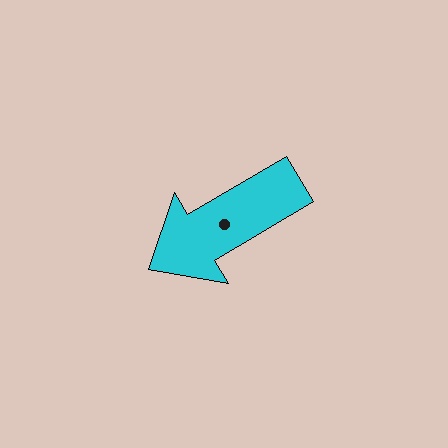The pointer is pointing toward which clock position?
Roughly 8 o'clock.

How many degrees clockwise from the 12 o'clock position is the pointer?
Approximately 239 degrees.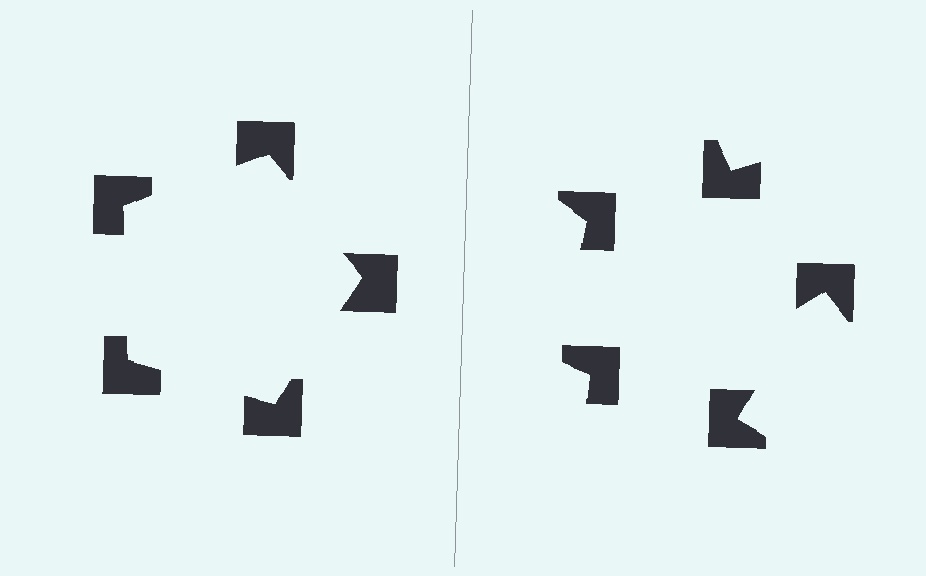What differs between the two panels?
The notched squares are positioned identically on both sides; only the wedge orientations differ. On the left they align to a pentagon; on the right they are misaligned.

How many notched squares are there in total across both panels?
10 — 5 on each side.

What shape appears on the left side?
An illusory pentagon.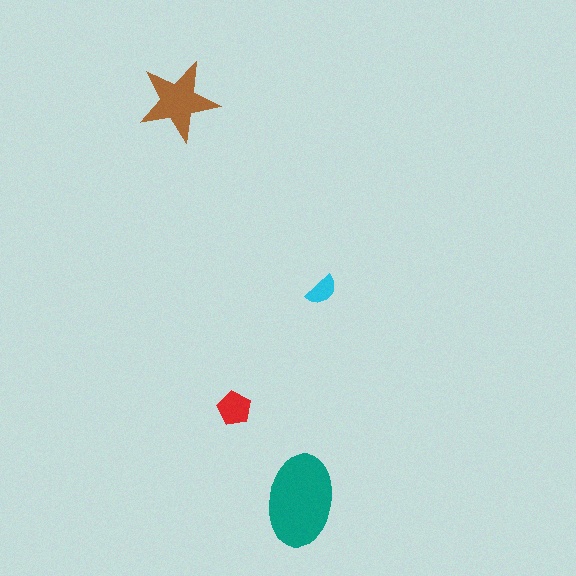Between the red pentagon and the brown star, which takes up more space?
The brown star.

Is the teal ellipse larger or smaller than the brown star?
Larger.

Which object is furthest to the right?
The cyan semicircle is rightmost.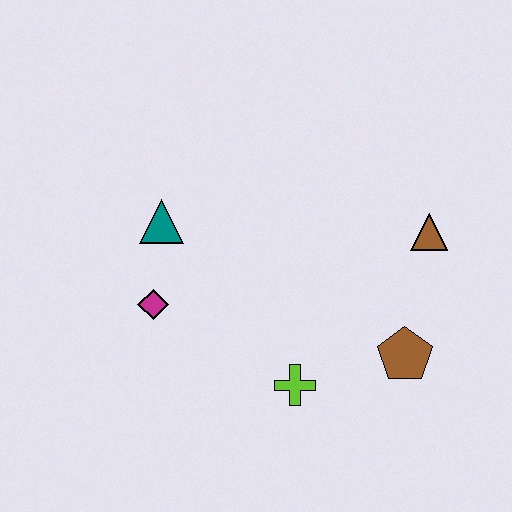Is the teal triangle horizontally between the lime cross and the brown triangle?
No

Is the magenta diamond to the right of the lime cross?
No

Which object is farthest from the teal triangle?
The brown pentagon is farthest from the teal triangle.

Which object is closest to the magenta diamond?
The teal triangle is closest to the magenta diamond.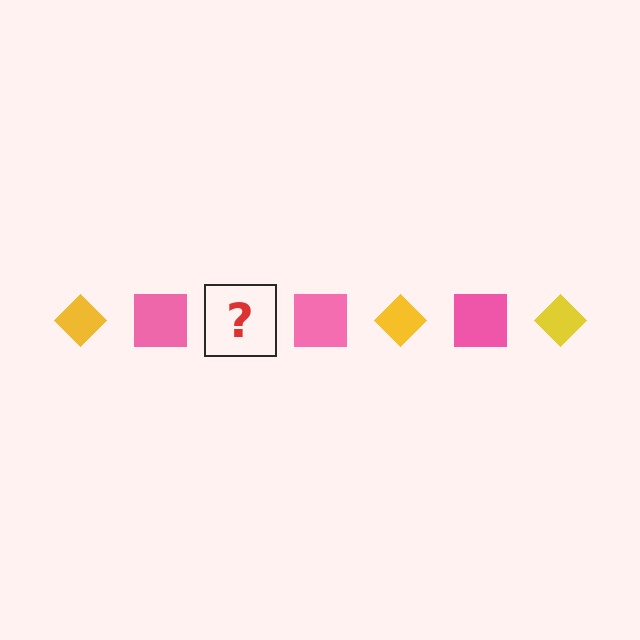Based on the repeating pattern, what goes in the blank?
The blank should be a yellow diamond.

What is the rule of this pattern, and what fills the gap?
The rule is that the pattern alternates between yellow diamond and pink square. The gap should be filled with a yellow diamond.